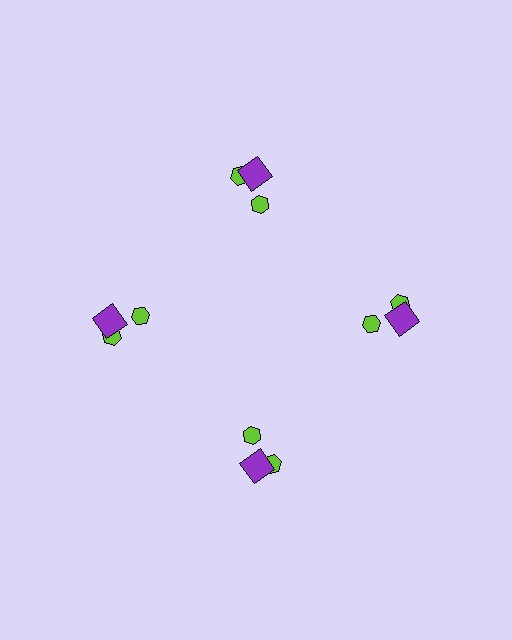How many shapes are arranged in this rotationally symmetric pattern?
There are 12 shapes, arranged in 4 groups of 3.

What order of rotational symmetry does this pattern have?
This pattern has 4-fold rotational symmetry.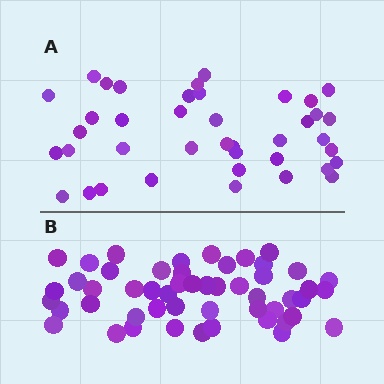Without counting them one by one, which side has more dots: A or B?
Region B (the bottom region) has more dots.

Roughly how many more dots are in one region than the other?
Region B has roughly 12 or so more dots than region A.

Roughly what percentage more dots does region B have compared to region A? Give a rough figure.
About 30% more.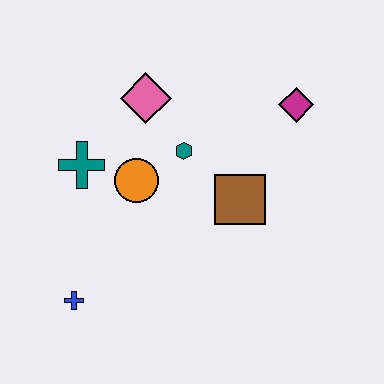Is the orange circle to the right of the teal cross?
Yes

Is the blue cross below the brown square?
Yes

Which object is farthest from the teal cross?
The magenta diamond is farthest from the teal cross.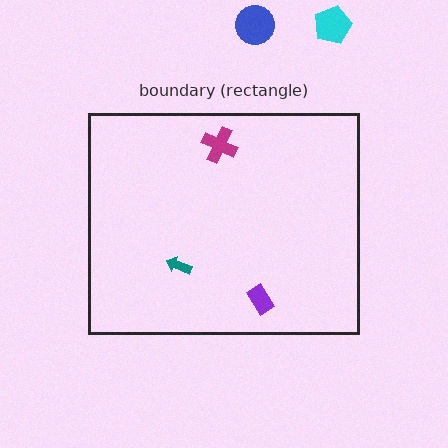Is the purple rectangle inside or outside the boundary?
Inside.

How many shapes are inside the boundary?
3 inside, 2 outside.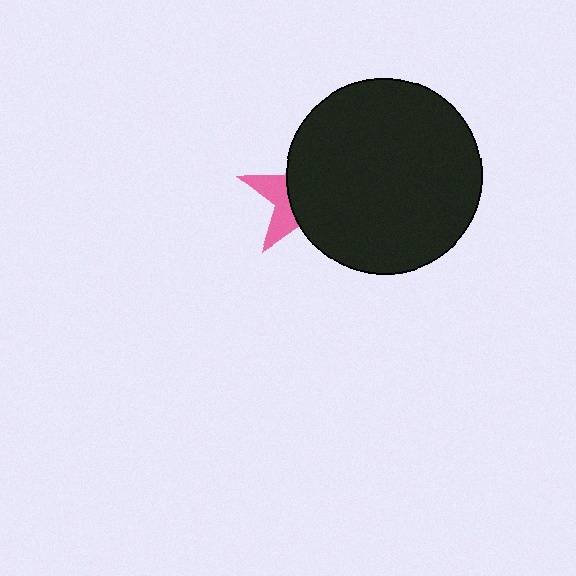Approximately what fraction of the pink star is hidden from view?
Roughly 68% of the pink star is hidden behind the black circle.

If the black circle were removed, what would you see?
You would see the complete pink star.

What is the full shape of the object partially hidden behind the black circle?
The partially hidden object is a pink star.